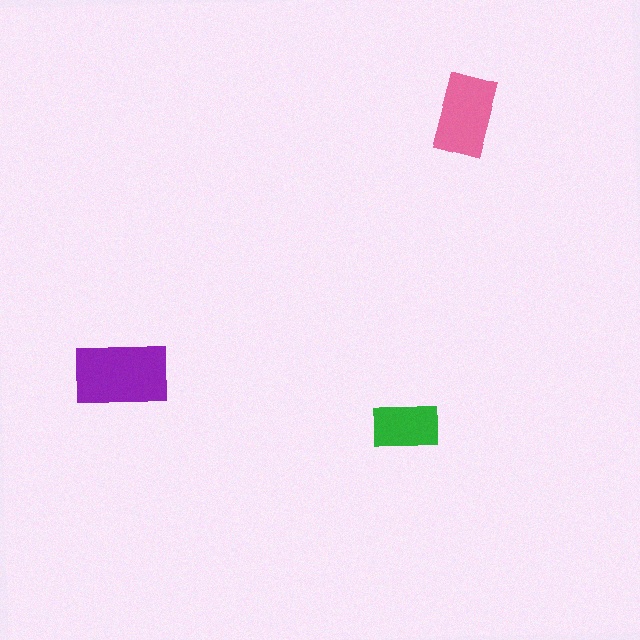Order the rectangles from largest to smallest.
the purple one, the pink one, the green one.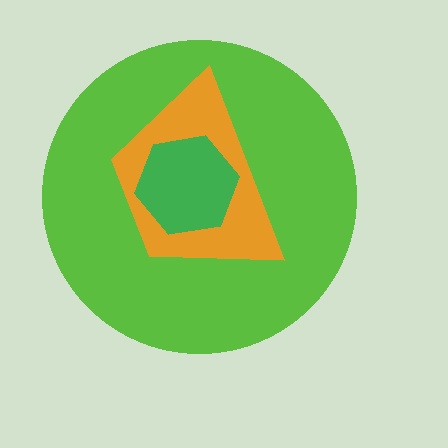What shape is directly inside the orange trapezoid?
The green hexagon.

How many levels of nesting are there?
3.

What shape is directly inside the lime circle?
The orange trapezoid.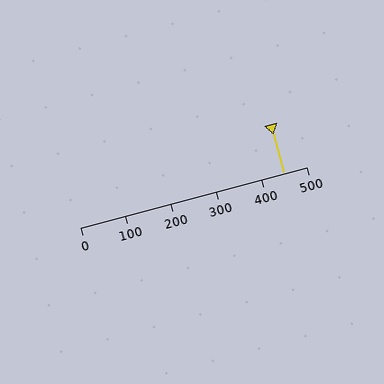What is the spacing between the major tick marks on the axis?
The major ticks are spaced 100 apart.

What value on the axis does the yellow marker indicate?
The marker indicates approximately 450.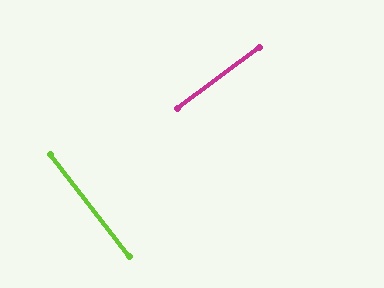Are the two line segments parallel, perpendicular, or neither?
Perpendicular — they meet at approximately 89°.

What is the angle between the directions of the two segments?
Approximately 89 degrees.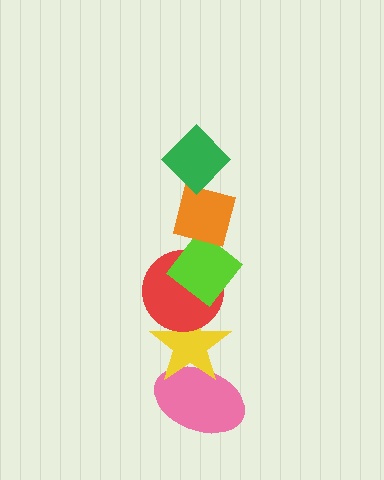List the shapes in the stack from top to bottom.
From top to bottom: the green diamond, the orange square, the lime diamond, the red circle, the yellow star, the pink ellipse.